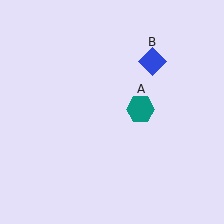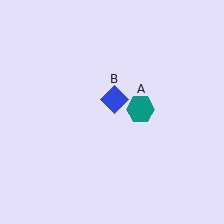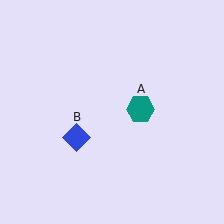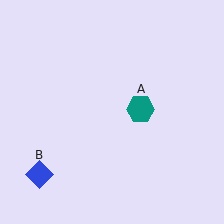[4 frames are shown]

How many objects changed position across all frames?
1 object changed position: blue diamond (object B).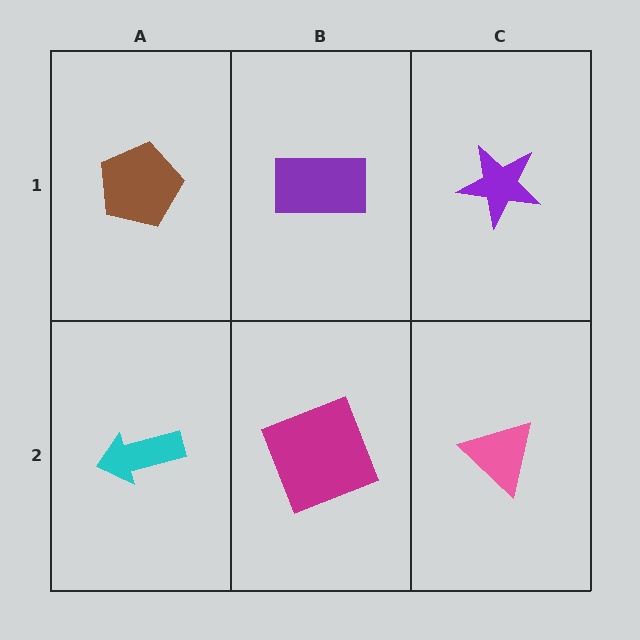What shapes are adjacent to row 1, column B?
A magenta square (row 2, column B), a brown pentagon (row 1, column A), a purple star (row 1, column C).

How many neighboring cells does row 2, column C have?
2.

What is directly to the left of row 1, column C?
A purple rectangle.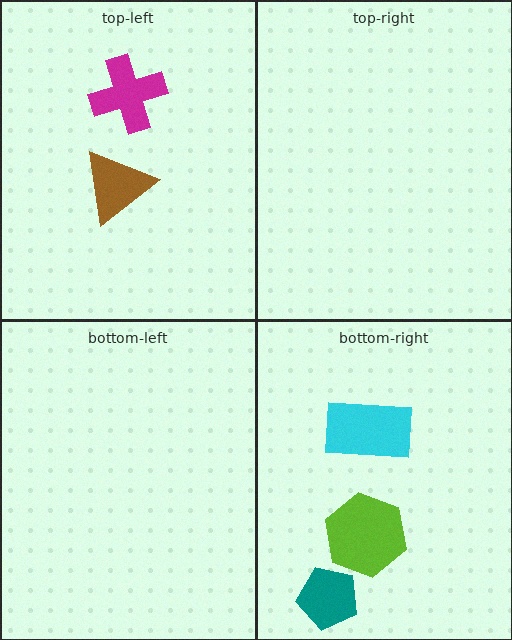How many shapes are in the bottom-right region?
3.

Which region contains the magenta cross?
The top-left region.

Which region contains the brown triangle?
The top-left region.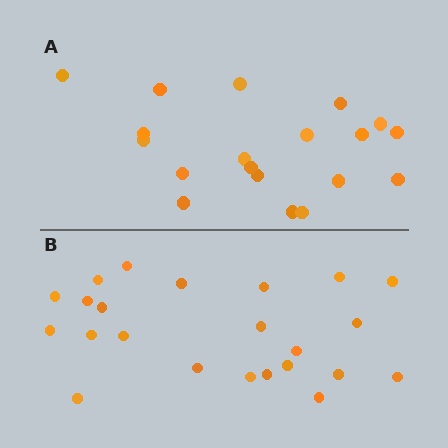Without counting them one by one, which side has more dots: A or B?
Region B (the bottom region) has more dots.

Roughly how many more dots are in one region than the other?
Region B has about 4 more dots than region A.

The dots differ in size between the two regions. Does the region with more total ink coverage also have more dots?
No. Region A has more total ink coverage because its dots are larger, but region B actually contains more individual dots. Total area can be misleading — the number of items is what matters here.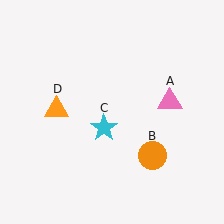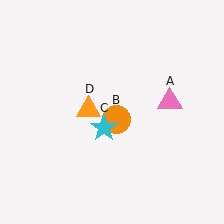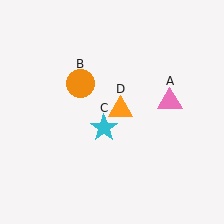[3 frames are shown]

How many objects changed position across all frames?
2 objects changed position: orange circle (object B), orange triangle (object D).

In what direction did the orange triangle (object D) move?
The orange triangle (object D) moved right.